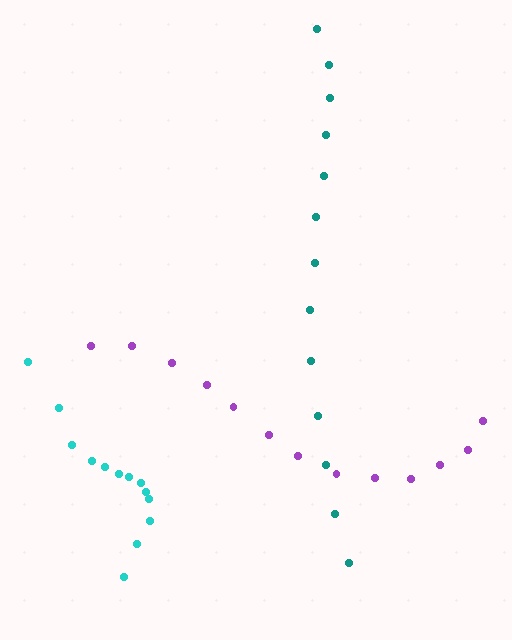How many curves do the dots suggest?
There are 3 distinct paths.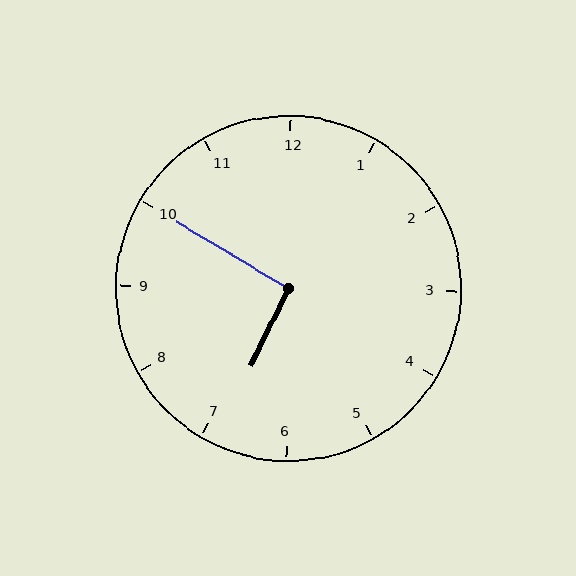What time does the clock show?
6:50.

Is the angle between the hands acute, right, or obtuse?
It is right.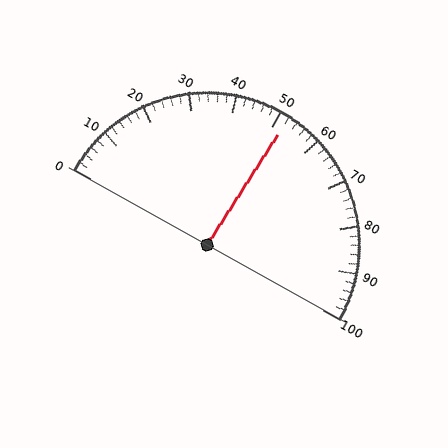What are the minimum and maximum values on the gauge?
The gauge ranges from 0 to 100.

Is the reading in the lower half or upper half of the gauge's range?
The reading is in the upper half of the range (0 to 100).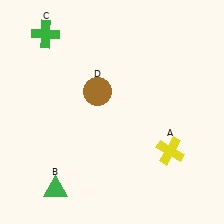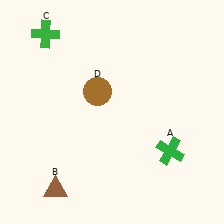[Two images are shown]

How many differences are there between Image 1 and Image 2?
There are 2 differences between the two images.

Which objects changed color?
A changed from yellow to green. B changed from green to brown.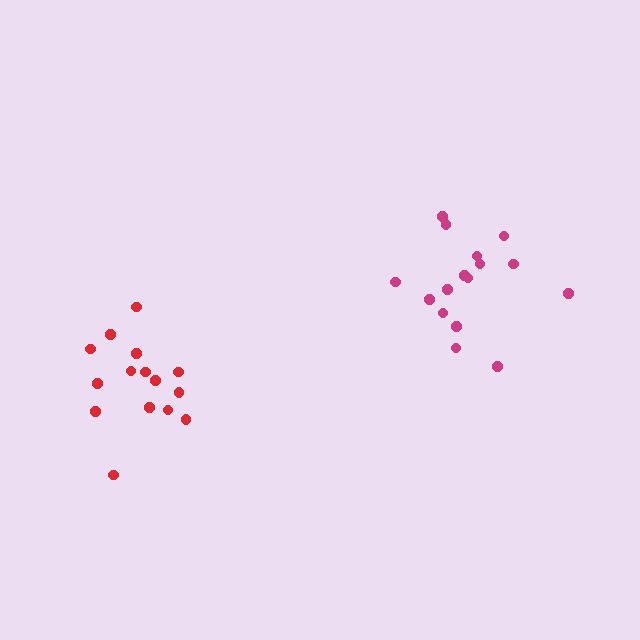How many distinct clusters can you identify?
There are 2 distinct clusters.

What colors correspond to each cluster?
The clusters are colored: magenta, red.